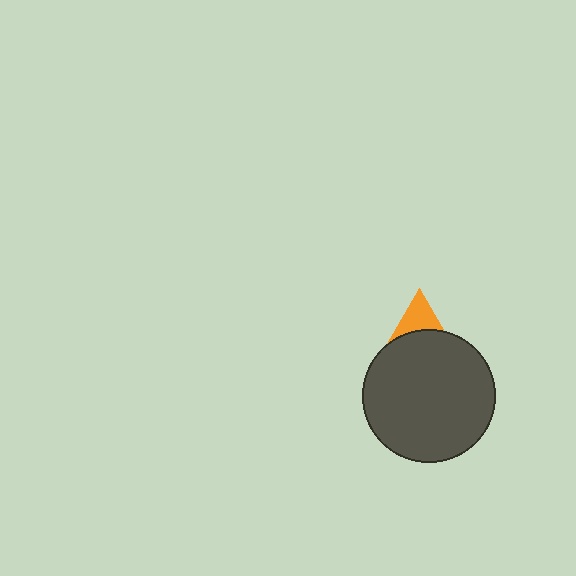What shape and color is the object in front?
The object in front is a dark gray circle.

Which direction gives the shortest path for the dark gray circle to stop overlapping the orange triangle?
Moving down gives the shortest separation.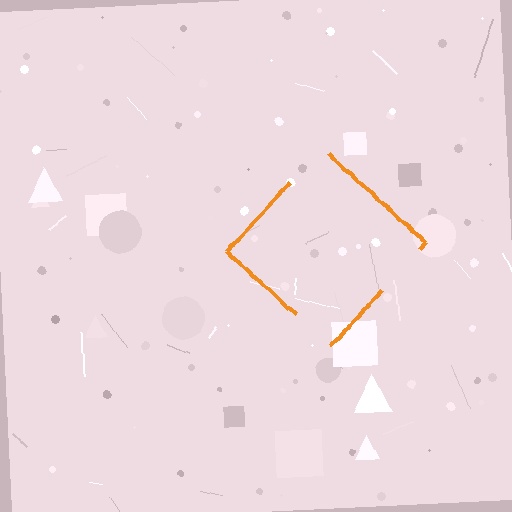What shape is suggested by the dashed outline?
The dashed outline suggests a diamond.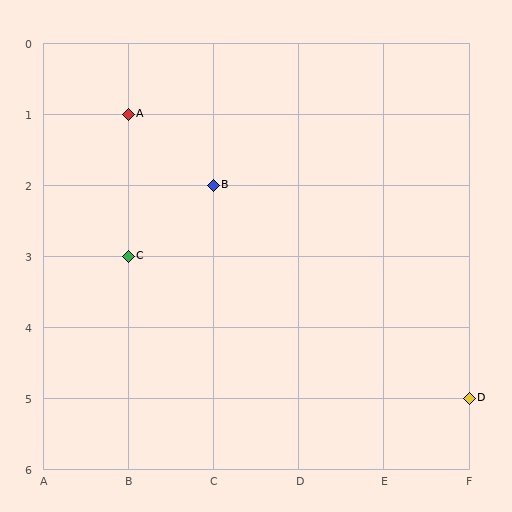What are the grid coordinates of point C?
Point C is at grid coordinates (B, 3).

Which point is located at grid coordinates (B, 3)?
Point C is at (B, 3).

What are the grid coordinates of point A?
Point A is at grid coordinates (B, 1).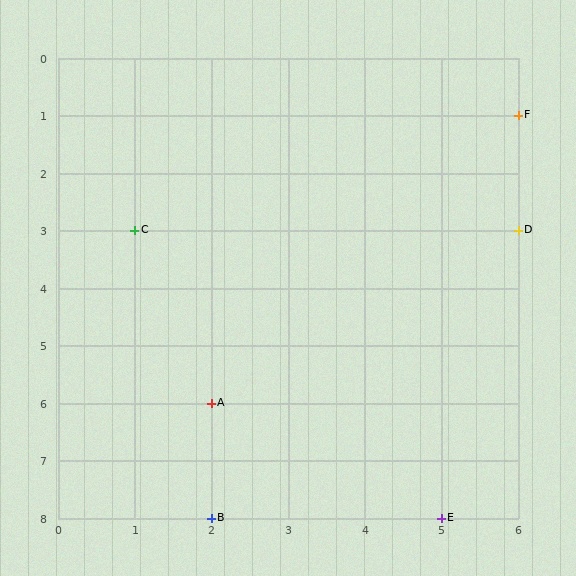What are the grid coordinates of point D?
Point D is at grid coordinates (6, 3).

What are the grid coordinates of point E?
Point E is at grid coordinates (5, 8).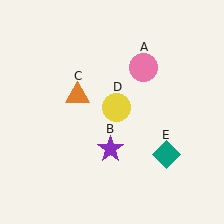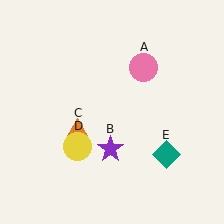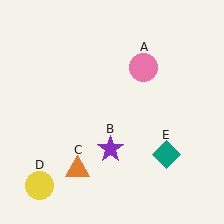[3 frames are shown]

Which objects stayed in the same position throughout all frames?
Pink circle (object A) and purple star (object B) and teal diamond (object E) remained stationary.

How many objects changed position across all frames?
2 objects changed position: orange triangle (object C), yellow circle (object D).